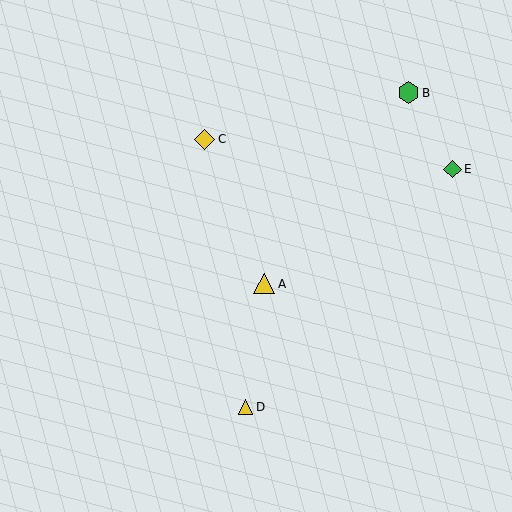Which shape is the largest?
The green hexagon (labeled B) is the largest.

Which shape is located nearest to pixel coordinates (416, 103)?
The green hexagon (labeled B) at (409, 93) is nearest to that location.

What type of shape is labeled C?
Shape C is a yellow diamond.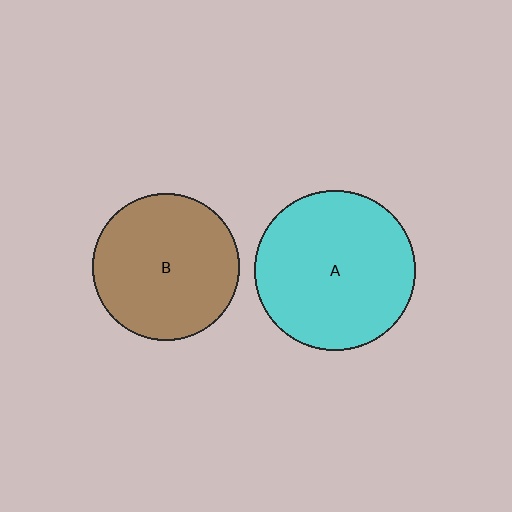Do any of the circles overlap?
No, none of the circles overlap.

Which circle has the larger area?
Circle A (cyan).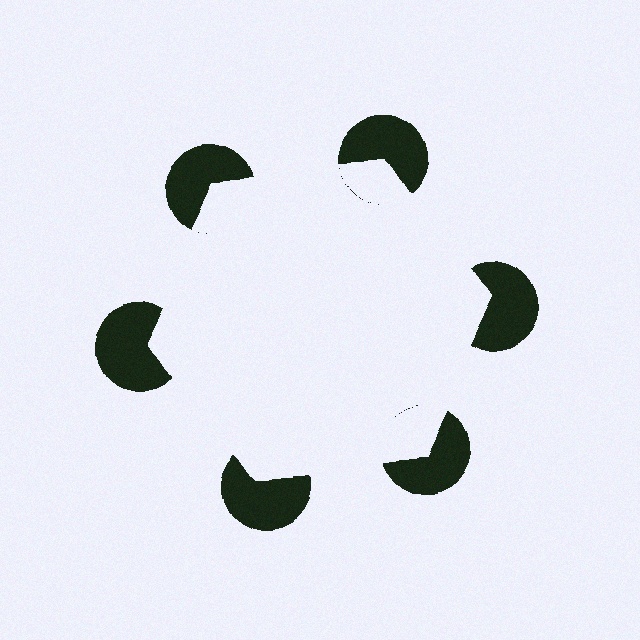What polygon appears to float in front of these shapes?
An illusory hexagon — its edges are inferred from the aligned wedge cuts in the pac-man discs, not physically drawn.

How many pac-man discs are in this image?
There are 6 — one at each vertex of the illusory hexagon.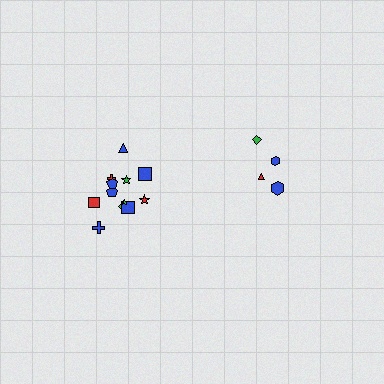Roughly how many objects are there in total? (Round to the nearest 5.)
Roughly 15 objects in total.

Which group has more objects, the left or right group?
The left group.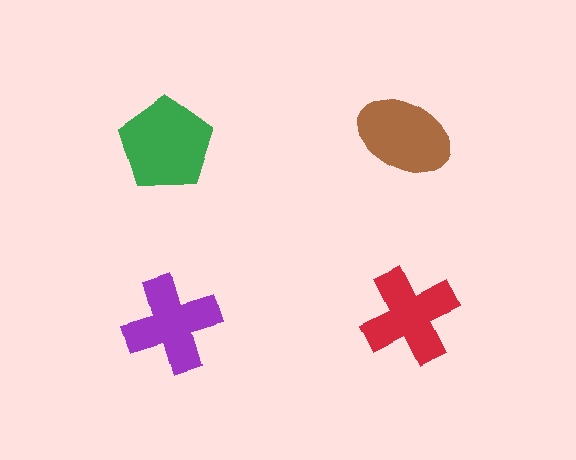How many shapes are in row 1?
2 shapes.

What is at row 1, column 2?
A brown ellipse.